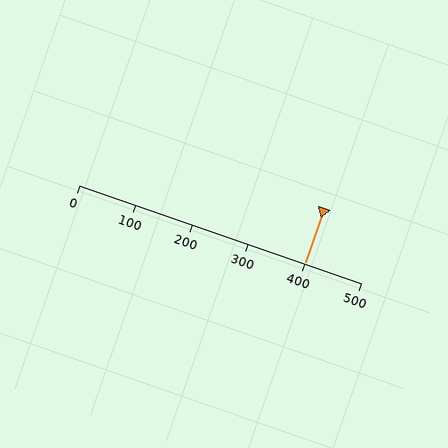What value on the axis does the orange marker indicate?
The marker indicates approximately 400.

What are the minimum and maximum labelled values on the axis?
The axis runs from 0 to 500.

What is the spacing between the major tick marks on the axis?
The major ticks are spaced 100 apart.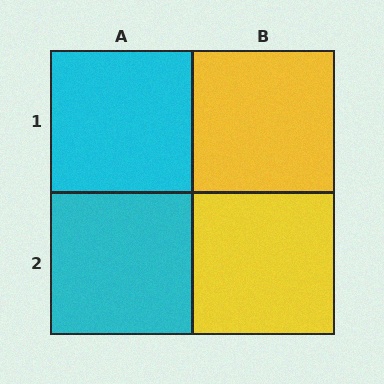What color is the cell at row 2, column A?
Cyan.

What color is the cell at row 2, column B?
Yellow.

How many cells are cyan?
2 cells are cyan.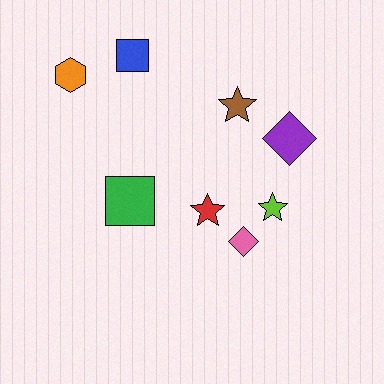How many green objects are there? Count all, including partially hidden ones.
There is 1 green object.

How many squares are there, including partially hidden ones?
There are 2 squares.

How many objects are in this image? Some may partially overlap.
There are 8 objects.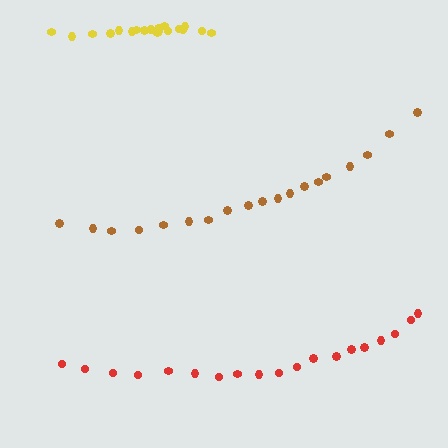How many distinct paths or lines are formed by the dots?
There are 3 distinct paths.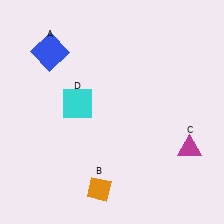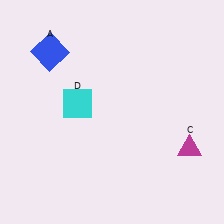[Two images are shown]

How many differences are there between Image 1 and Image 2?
There is 1 difference between the two images.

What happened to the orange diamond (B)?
The orange diamond (B) was removed in Image 2. It was in the bottom-left area of Image 1.